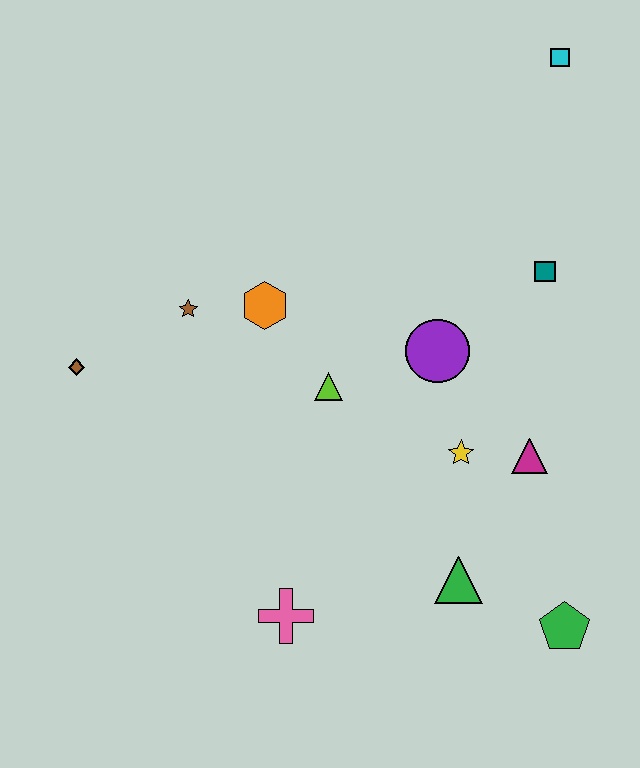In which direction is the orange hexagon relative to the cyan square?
The orange hexagon is to the left of the cyan square.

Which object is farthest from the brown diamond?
The cyan square is farthest from the brown diamond.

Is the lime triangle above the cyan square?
No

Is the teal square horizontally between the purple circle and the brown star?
No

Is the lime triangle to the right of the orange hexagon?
Yes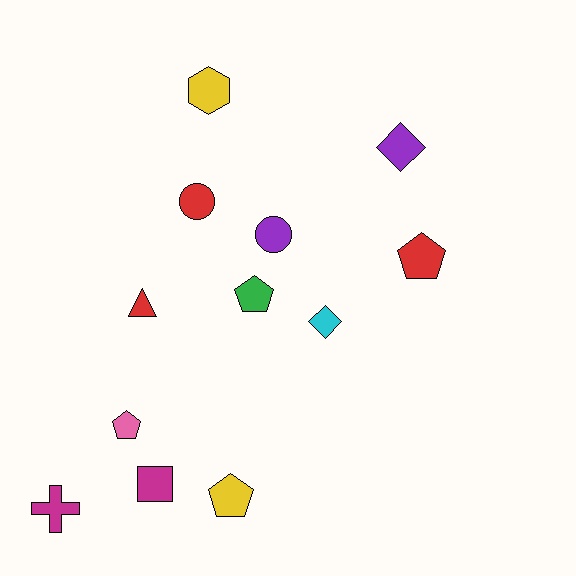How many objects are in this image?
There are 12 objects.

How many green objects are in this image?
There is 1 green object.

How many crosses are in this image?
There is 1 cross.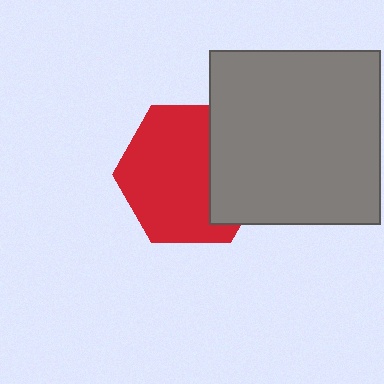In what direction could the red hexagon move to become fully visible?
The red hexagon could move left. That would shift it out from behind the gray rectangle entirely.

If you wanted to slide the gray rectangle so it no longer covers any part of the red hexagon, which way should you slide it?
Slide it right — that is the most direct way to separate the two shapes.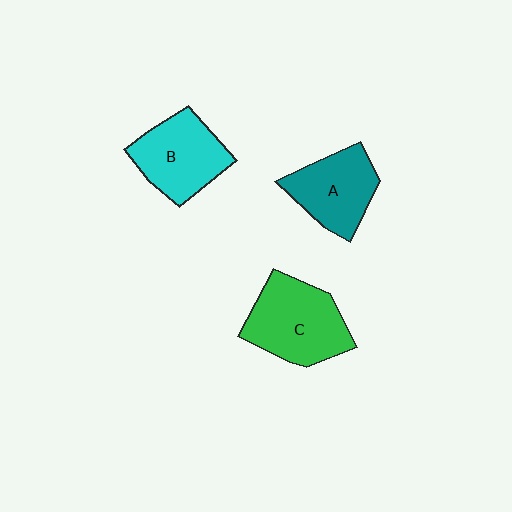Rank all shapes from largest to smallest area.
From largest to smallest: C (green), B (cyan), A (teal).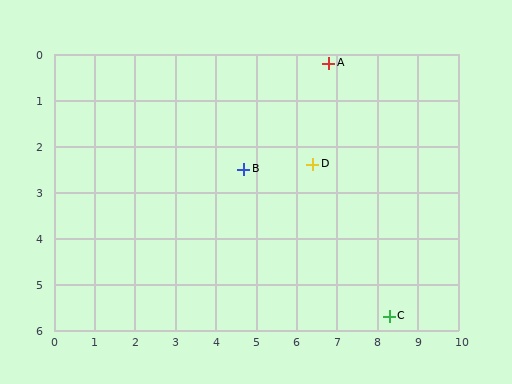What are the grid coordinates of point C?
Point C is at approximately (8.3, 5.7).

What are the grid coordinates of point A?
Point A is at approximately (6.8, 0.2).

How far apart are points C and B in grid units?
Points C and B are about 4.8 grid units apart.